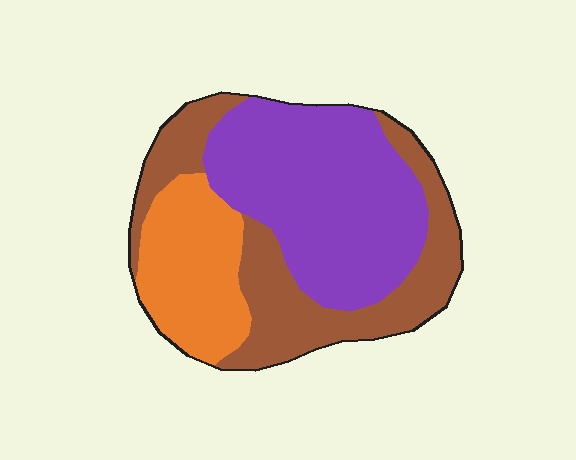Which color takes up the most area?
Purple, at roughly 45%.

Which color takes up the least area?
Orange, at roughly 20%.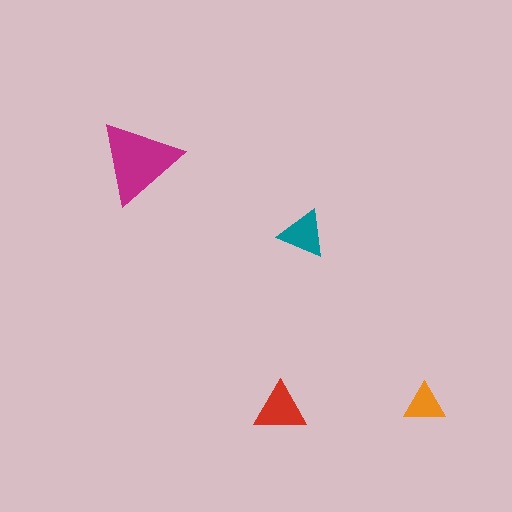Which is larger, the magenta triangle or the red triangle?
The magenta one.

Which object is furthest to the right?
The orange triangle is rightmost.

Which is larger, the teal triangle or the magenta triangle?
The magenta one.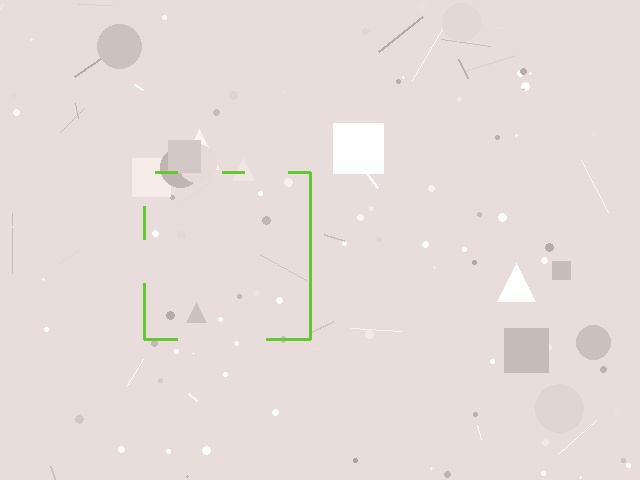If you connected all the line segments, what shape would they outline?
They would outline a square.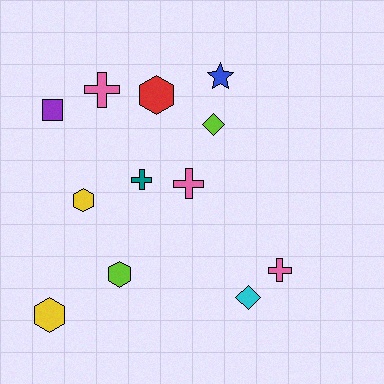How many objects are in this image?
There are 12 objects.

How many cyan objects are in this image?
There is 1 cyan object.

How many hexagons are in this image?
There are 4 hexagons.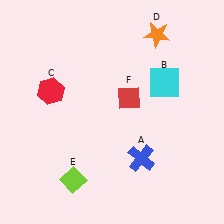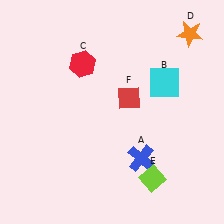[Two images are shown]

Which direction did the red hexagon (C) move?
The red hexagon (C) moved right.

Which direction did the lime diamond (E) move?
The lime diamond (E) moved right.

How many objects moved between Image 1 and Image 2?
3 objects moved between the two images.